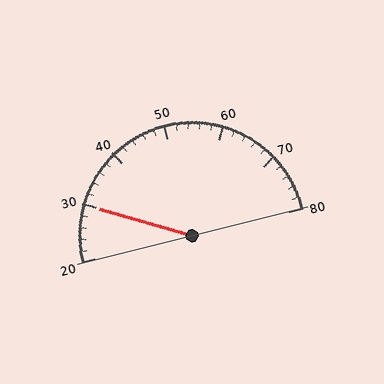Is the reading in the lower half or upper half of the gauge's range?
The reading is in the lower half of the range (20 to 80).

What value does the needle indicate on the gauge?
The needle indicates approximately 30.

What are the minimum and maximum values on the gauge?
The gauge ranges from 20 to 80.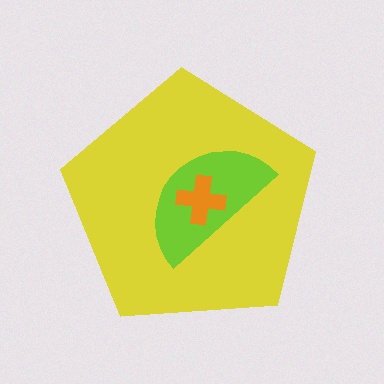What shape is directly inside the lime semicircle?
The orange cross.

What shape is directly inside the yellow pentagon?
The lime semicircle.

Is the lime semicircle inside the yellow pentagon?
Yes.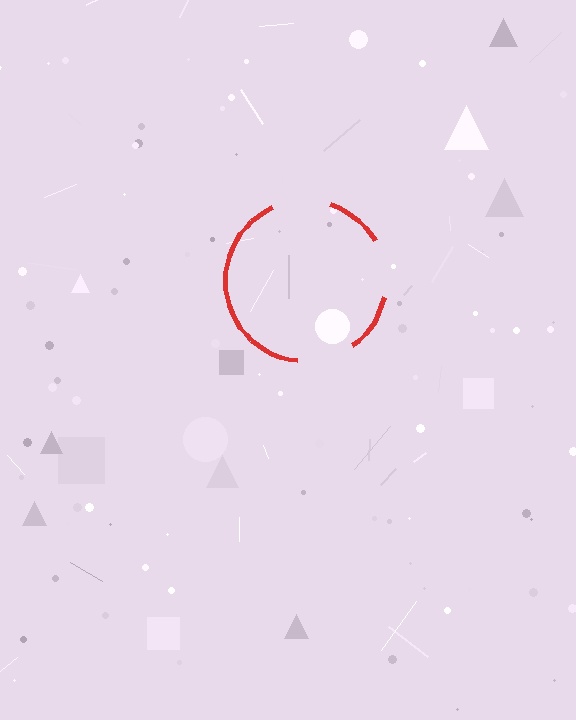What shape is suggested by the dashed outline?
The dashed outline suggests a circle.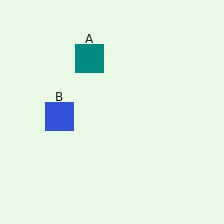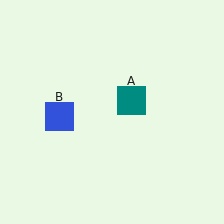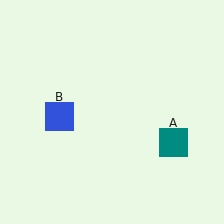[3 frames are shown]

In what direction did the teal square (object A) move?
The teal square (object A) moved down and to the right.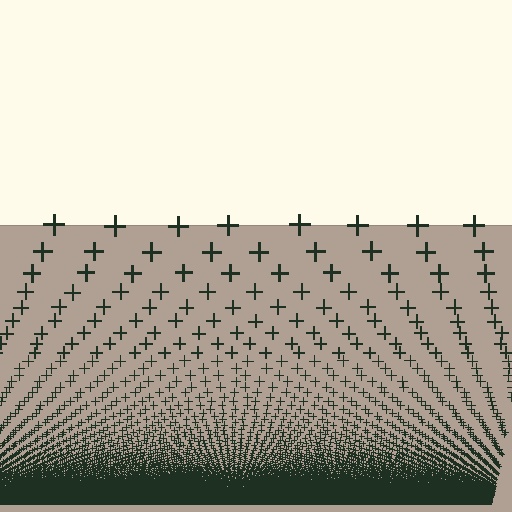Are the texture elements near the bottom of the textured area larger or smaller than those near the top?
Smaller. The gradient is inverted — elements near the bottom are smaller and denser.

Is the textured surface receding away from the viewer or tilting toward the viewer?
The surface appears to tilt toward the viewer. Texture elements get larger and sparser toward the top.